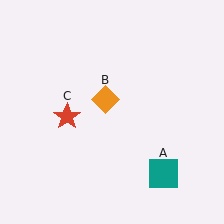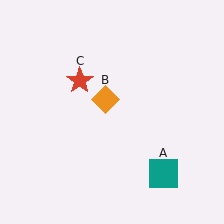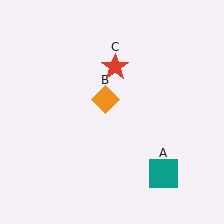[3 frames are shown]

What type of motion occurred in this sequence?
The red star (object C) rotated clockwise around the center of the scene.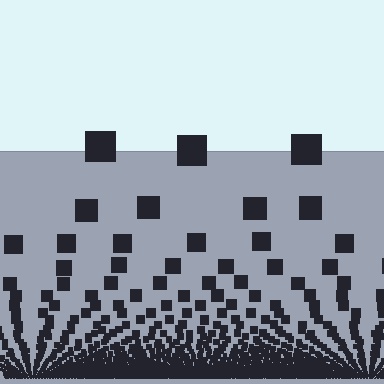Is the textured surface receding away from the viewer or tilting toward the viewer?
The surface appears to tilt toward the viewer. Texture elements get larger and sparser toward the top.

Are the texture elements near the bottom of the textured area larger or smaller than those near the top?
Smaller. The gradient is inverted — elements near the bottom are smaller and denser.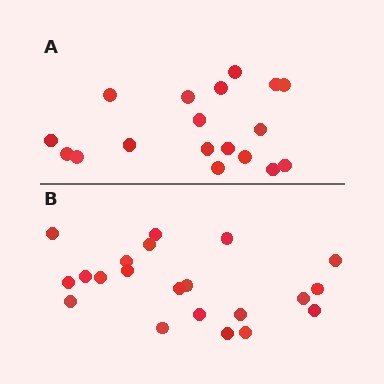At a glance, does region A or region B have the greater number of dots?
Region B (the bottom region) has more dots.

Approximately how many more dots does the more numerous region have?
Region B has just a few more — roughly 2 or 3 more dots than region A.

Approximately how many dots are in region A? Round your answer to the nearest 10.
About 20 dots. (The exact count is 18, which rounds to 20.)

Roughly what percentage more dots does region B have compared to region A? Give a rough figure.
About 15% more.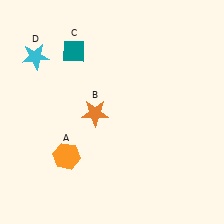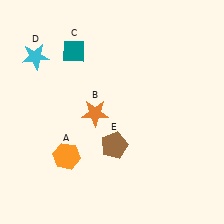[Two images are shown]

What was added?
A brown pentagon (E) was added in Image 2.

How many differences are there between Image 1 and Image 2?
There is 1 difference between the two images.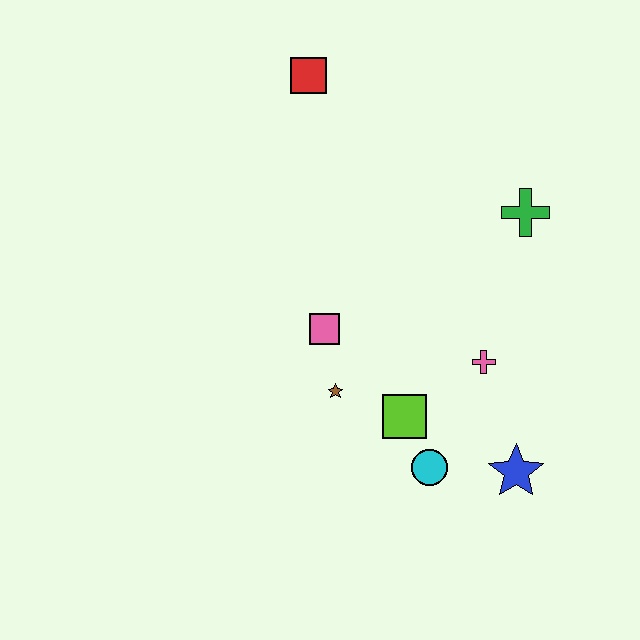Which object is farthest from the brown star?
The red square is farthest from the brown star.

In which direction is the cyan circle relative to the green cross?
The cyan circle is below the green cross.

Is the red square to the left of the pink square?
Yes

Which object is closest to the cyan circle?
The lime square is closest to the cyan circle.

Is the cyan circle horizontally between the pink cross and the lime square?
Yes